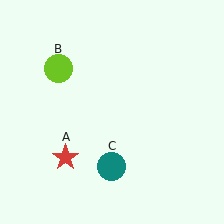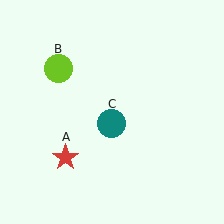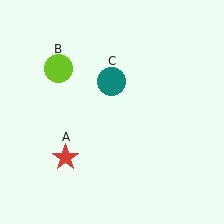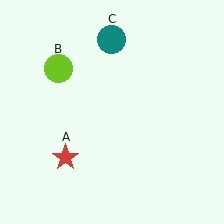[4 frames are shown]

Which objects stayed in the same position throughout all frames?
Red star (object A) and lime circle (object B) remained stationary.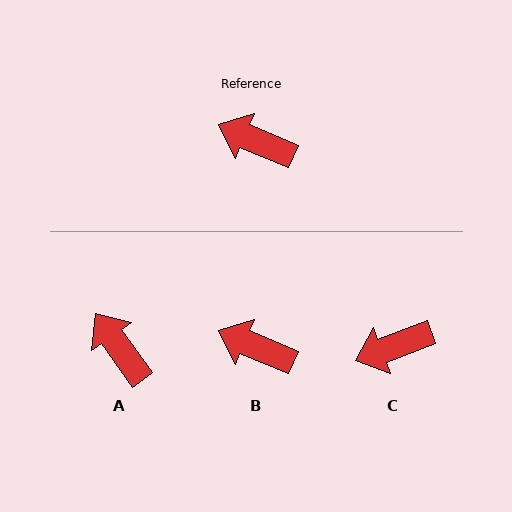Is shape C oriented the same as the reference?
No, it is off by about 44 degrees.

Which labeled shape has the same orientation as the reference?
B.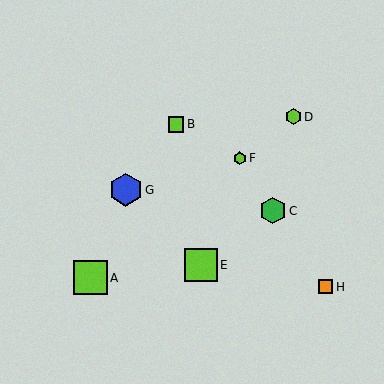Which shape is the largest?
The lime square (labeled A) is the largest.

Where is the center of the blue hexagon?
The center of the blue hexagon is at (126, 190).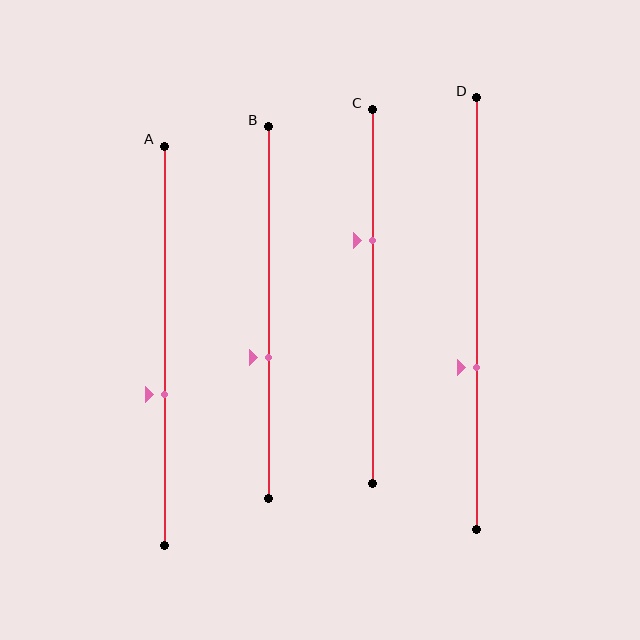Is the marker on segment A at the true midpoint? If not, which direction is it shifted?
No, the marker on segment A is shifted downward by about 12% of the segment length.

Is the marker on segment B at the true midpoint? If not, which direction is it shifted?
No, the marker on segment B is shifted downward by about 12% of the segment length.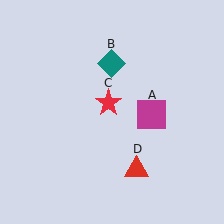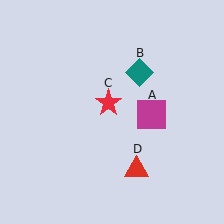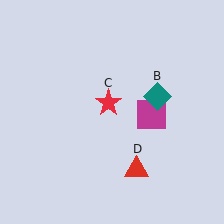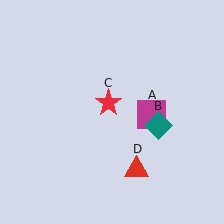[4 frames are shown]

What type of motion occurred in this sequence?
The teal diamond (object B) rotated clockwise around the center of the scene.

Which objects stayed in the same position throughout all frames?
Magenta square (object A) and red star (object C) and red triangle (object D) remained stationary.